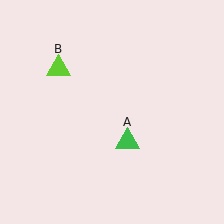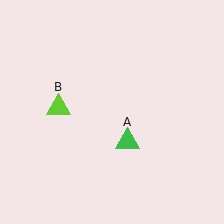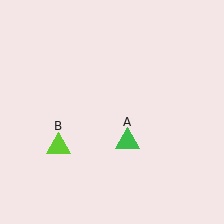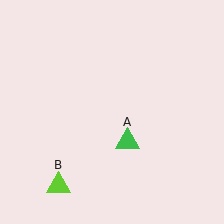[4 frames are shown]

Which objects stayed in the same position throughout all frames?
Green triangle (object A) remained stationary.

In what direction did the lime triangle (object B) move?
The lime triangle (object B) moved down.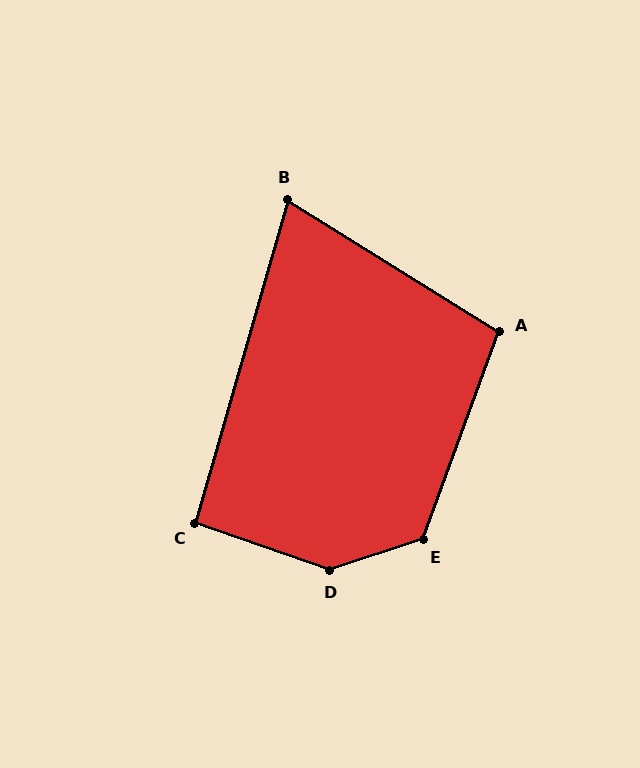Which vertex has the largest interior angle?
D, at approximately 142 degrees.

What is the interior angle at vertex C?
Approximately 94 degrees (approximately right).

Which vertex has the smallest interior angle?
B, at approximately 74 degrees.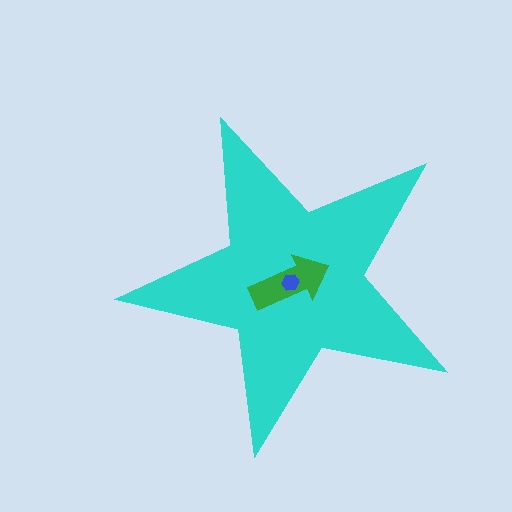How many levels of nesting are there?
3.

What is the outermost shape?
The cyan star.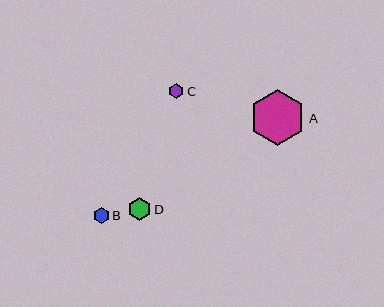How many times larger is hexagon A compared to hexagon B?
Hexagon A is approximately 3.5 times the size of hexagon B.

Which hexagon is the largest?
Hexagon A is the largest with a size of approximately 56 pixels.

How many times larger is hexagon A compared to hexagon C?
Hexagon A is approximately 3.7 times the size of hexagon C.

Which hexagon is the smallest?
Hexagon C is the smallest with a size of approximately 15 pixels.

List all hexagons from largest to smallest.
From largest to smallest: A, D, B, C.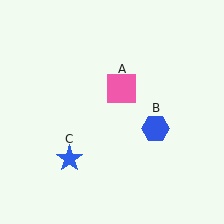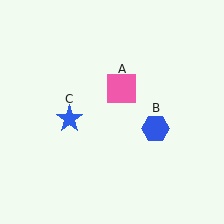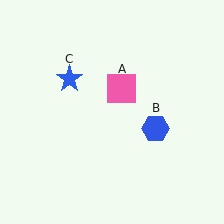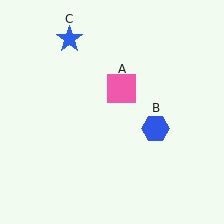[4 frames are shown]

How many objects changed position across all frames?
1 object changed position: blue star (object C).